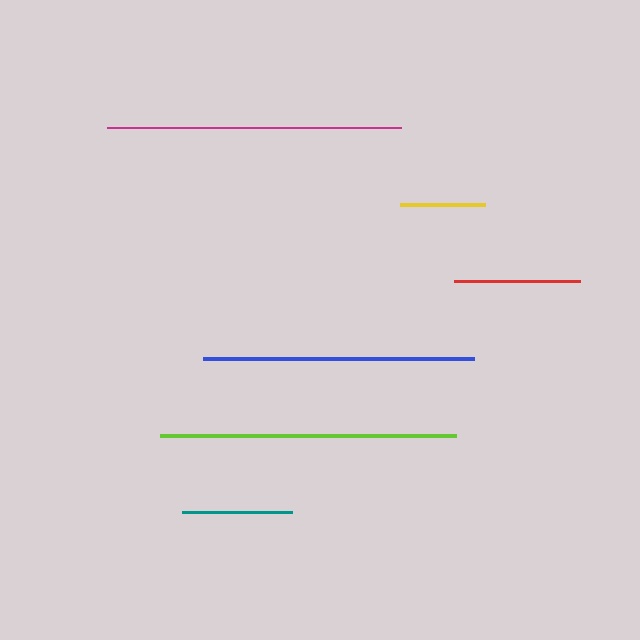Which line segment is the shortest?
The yellow line is the shortest at approximately 85 pixels.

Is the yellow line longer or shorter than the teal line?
The teal line is longer than the yellow line.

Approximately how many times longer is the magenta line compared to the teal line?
The magenta line is approximately 2.7 times the length of the teal line.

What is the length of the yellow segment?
The yellow segment is approximately 85 pixels long.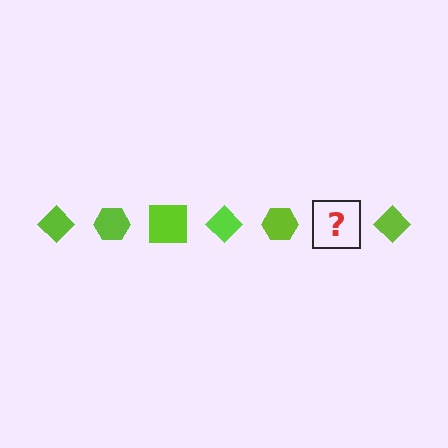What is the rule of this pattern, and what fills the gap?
The rule is that the pattern cycles through diamond, hexagon, square shapes in lime. The gap should be filled with a lime square.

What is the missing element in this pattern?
The missing element is a lime square.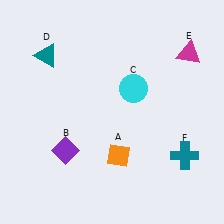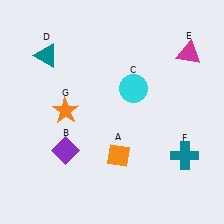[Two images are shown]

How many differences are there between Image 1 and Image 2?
There is 1 difference between the two images.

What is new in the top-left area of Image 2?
An orange star (G) was added in the top-left area of Image 2.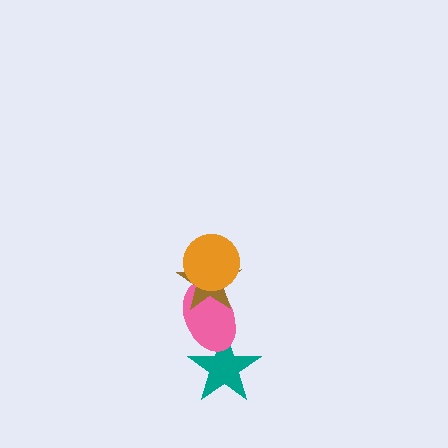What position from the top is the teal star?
The teal star is 4th from the top.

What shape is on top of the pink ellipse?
The brown star is on top of the pink ellipse.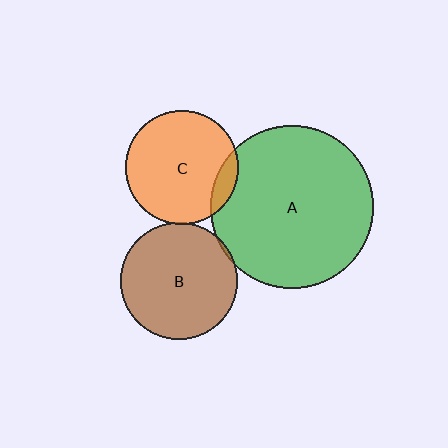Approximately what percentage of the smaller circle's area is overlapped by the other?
Approximately 10%.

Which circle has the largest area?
Circle A (green).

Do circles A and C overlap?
Yes.